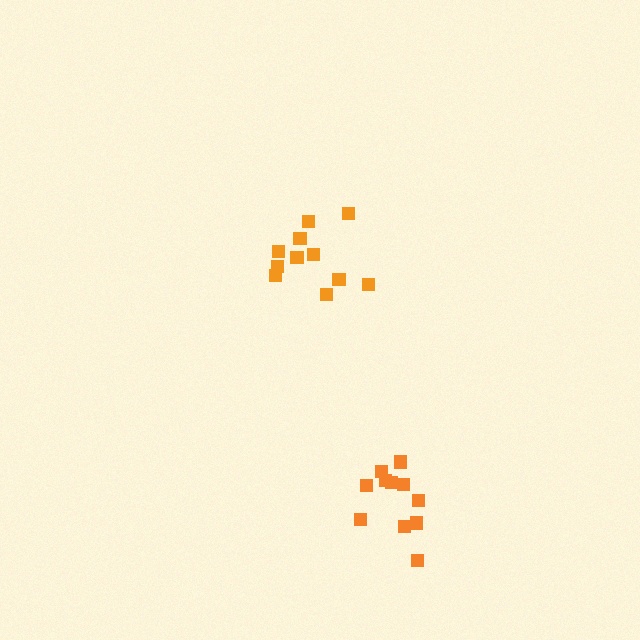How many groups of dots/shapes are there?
There are 2 groups.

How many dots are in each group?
Group 1: 11 dots, Group 2: 11 dots (22 total).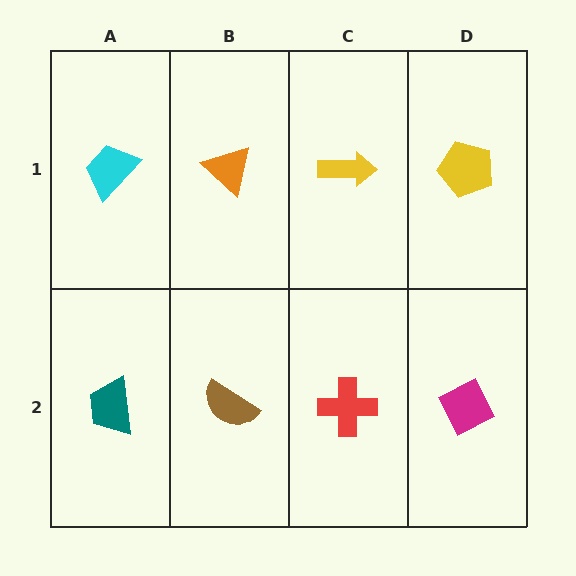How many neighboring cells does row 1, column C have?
3.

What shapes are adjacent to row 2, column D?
A yellow pentagon (row 1, column D), a red cross (row 2, column C).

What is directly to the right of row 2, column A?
A brown semicircle.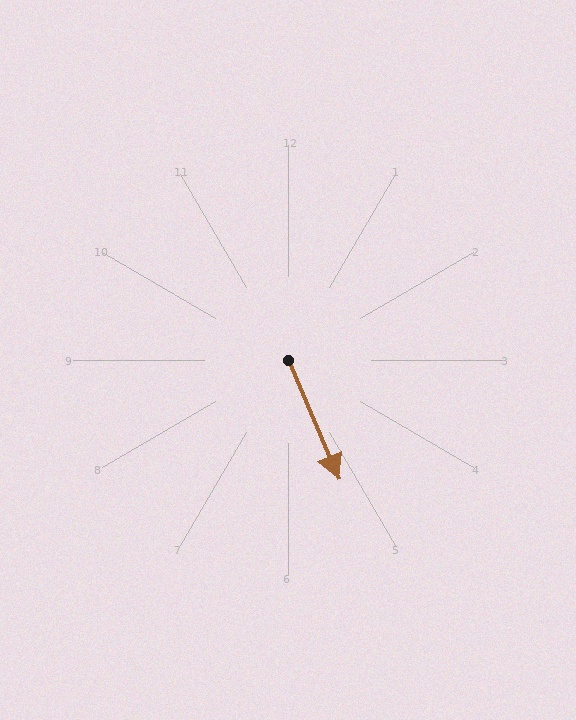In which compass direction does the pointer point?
Southeast.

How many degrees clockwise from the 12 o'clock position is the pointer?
Approximately 157 degrees.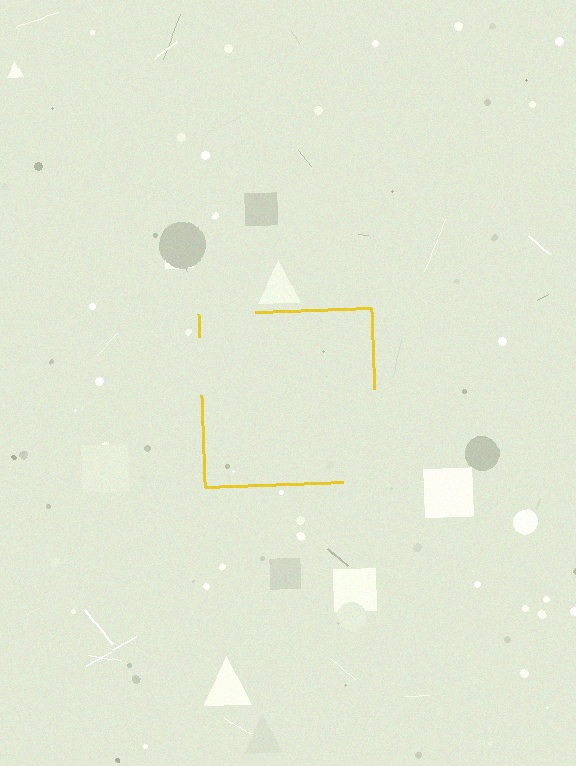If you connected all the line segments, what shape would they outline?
They would outline a square.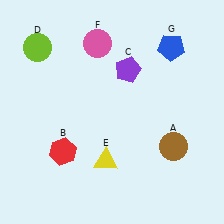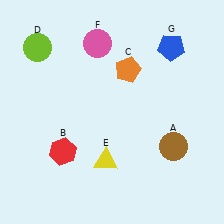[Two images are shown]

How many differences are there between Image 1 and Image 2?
There is 1 difference between the two images.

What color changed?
The pentagon (C) changed from purple in Image 1 to orange in Image 2.